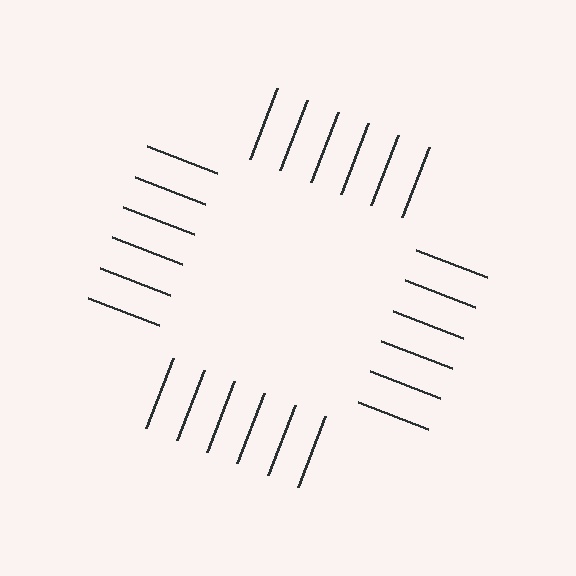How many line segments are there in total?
24 — 6 along each of the 4 edges.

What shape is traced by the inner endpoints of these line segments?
An illusory square — the line segments terminate on its edges but no continuous stroke is drawn.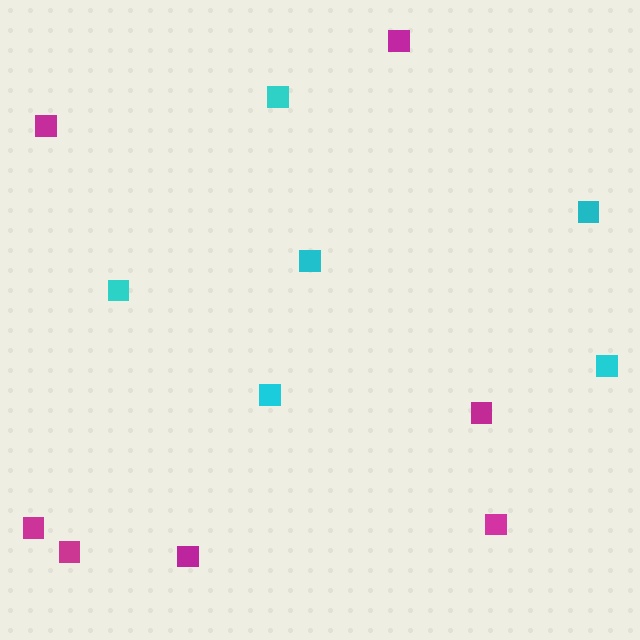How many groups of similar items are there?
There are 2 groups: one group of magenta squares (7) and one group of cyan squares (6).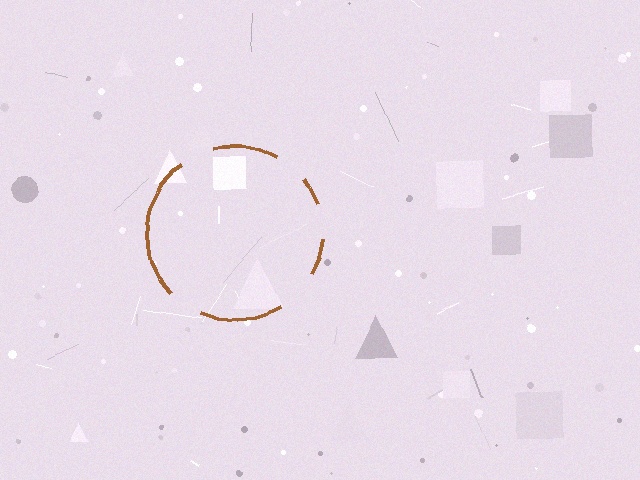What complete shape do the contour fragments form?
The contour fragments form a circle.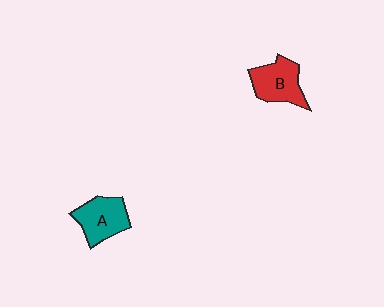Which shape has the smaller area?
Shape A (teal).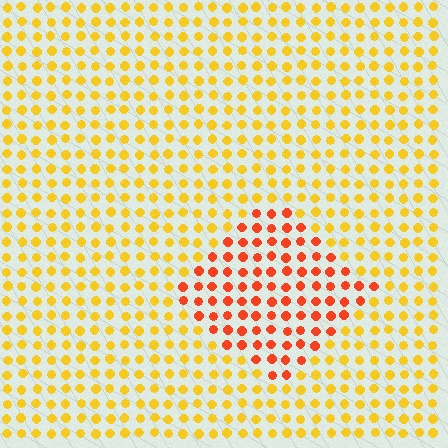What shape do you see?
I see a diamond.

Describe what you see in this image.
The image is filled with small yellow elements in a uniform arrangement. A diamond-shaped region is visible where the elements are tinted to a slightly different hue, forming a subtle color boundary.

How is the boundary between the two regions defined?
The boundary is defined purely by a slight shift in hue (about 39 degrees). Spacing, size, and orientation are identical on both sides.